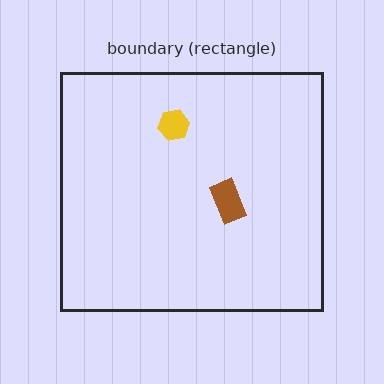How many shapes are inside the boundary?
2 inside, 0 outside.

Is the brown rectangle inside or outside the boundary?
Inside.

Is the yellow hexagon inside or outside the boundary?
Inside.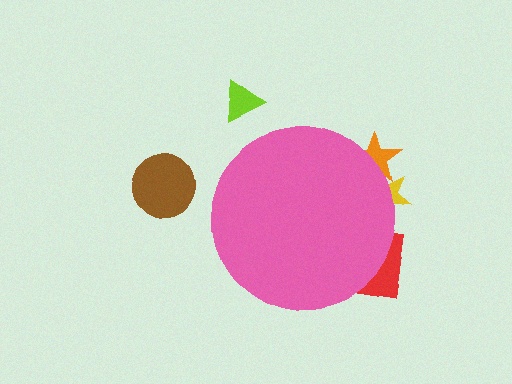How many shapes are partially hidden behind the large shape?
3 shapes are partially hidden.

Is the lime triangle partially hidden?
No, the lime triangle is fully visible.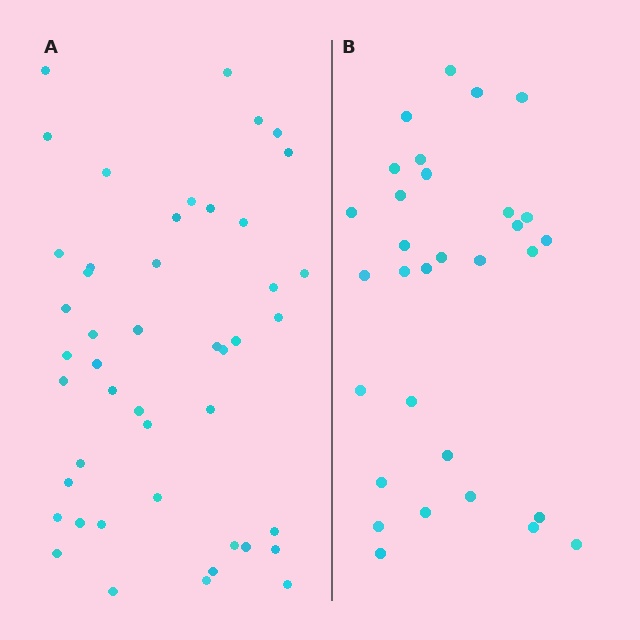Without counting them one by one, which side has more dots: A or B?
Region A (the left region) has more dots.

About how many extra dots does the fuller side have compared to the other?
Region A has approximately 15 more dots than region B.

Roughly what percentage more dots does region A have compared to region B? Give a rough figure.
About 50% more.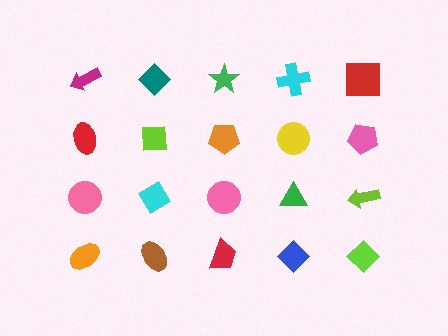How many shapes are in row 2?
5 shapes.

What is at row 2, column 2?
A lime square.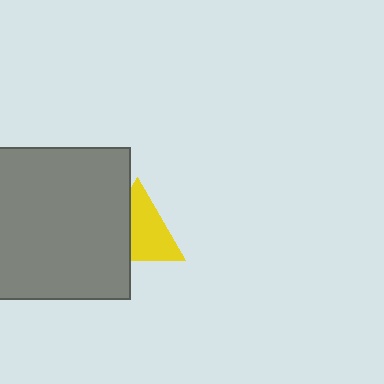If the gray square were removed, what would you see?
You would see the complete yellow triangle.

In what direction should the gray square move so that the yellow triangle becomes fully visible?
The gray square should move left. That is the shortest direction to clear the overlap and leave the yellow triangle fully visible.